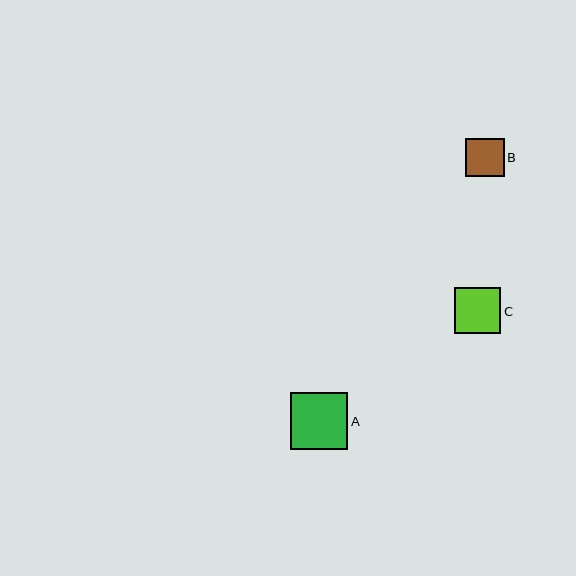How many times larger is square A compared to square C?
Square A is approximately 1.2 times the size of square C.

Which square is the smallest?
Square B is the smallest with a size of approximately 38 pixels.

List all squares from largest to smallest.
From largest to smallest: A, C, B.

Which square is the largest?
Square A is the largest with a size of approximately 57 pixels.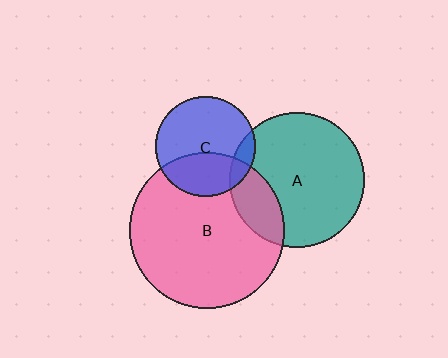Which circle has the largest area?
Circle B (pink).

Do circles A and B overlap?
Yes.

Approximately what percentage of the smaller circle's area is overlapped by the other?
Approximately 20%.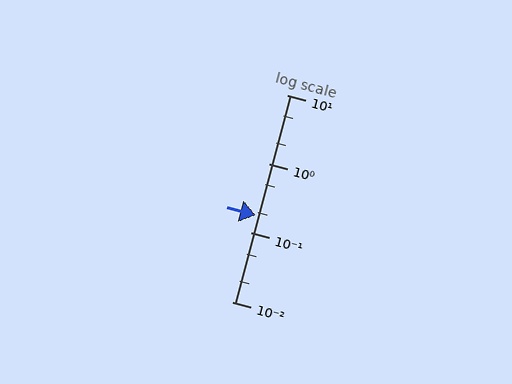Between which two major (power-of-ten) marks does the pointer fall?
The pointer is between 0.1 and 1.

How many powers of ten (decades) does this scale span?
The scale spans 3 decades, from 0.01 to 10.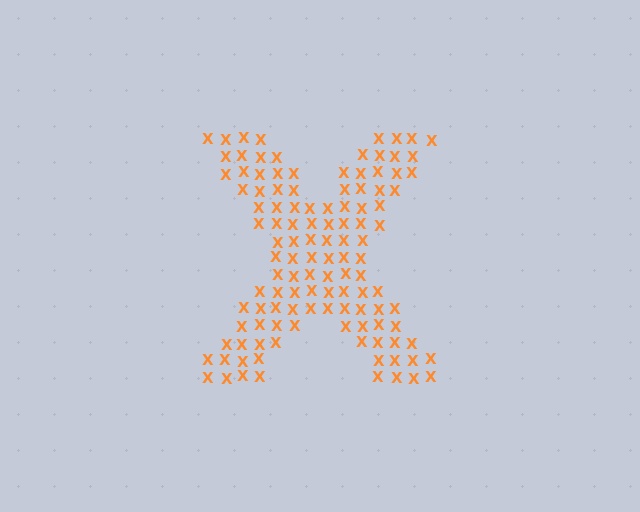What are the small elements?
The small elements are letter X's.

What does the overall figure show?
The overall figure shows the letter X.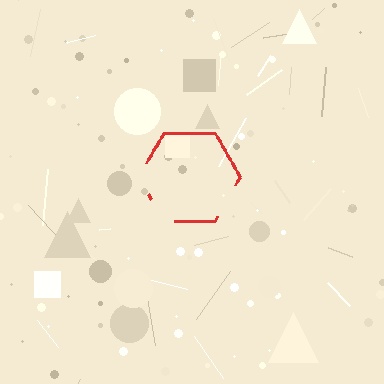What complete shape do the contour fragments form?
The contour fragments form a hexagon.